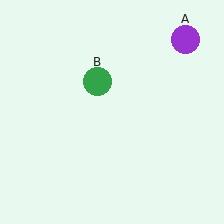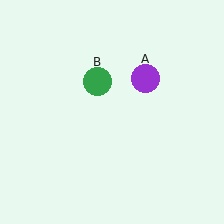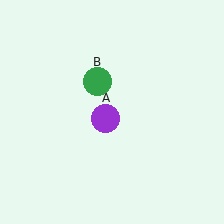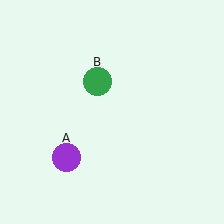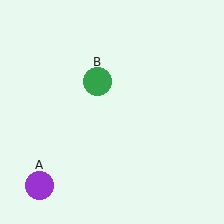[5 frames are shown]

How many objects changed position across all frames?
1 object changed position: purple circle (object A).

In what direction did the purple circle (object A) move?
The purple circle (object A) moved down and to the left.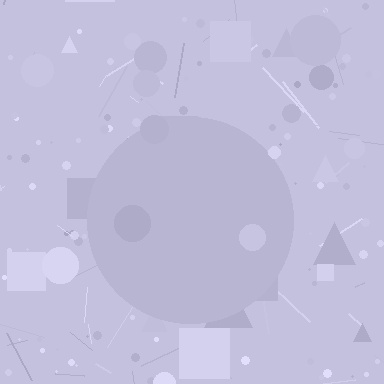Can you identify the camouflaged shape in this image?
The camouflaged shape is a circle.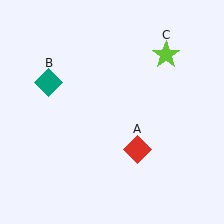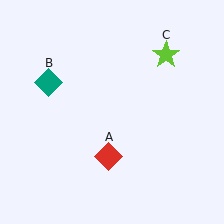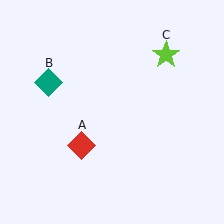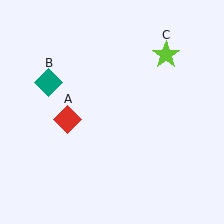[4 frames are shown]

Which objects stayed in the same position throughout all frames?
Teal diamond (object B) and lime star (object C) remained stationary.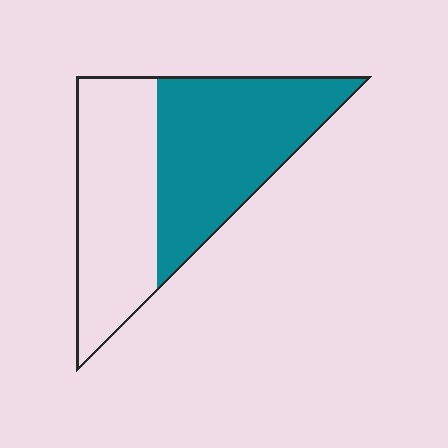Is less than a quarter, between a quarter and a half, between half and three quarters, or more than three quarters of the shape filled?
Between half and three quarters.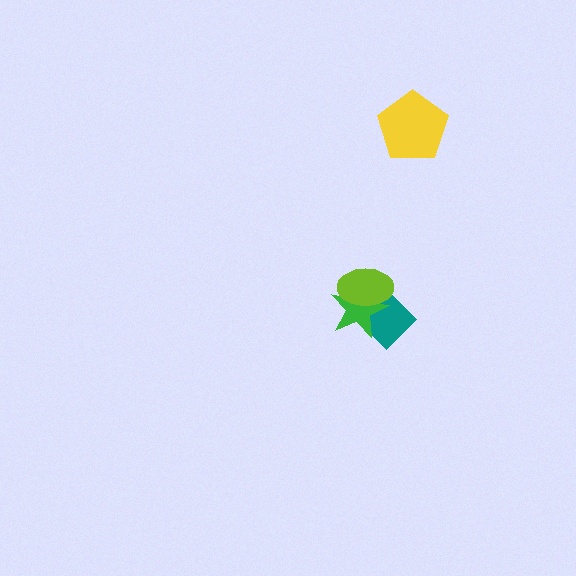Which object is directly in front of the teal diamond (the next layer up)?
The green star is directly in front of the teal diamond.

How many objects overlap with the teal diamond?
2 objects overlap with the teal diamond.